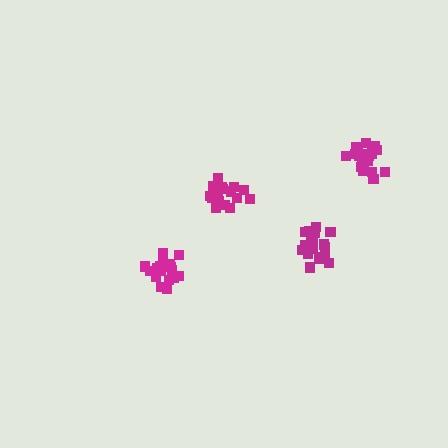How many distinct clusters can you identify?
There are 4 distinct clusters.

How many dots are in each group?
Group 1: 20 dots, Group 2: 17 dots, Group 3: 19 dots, Group 4: 18 dots (74 total).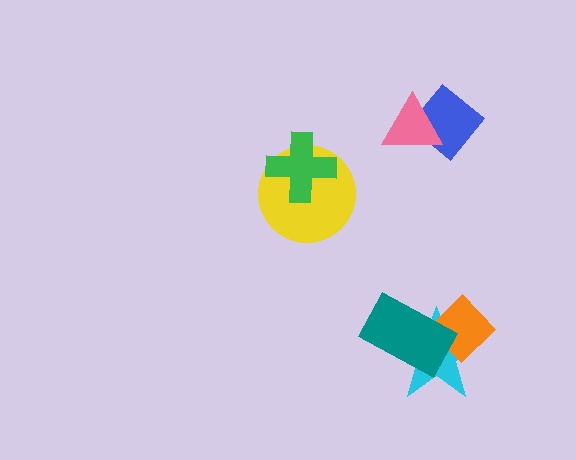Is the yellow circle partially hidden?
Yes, it is partially covered by another shape.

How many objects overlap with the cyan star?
2 objects overlap with the cyan star.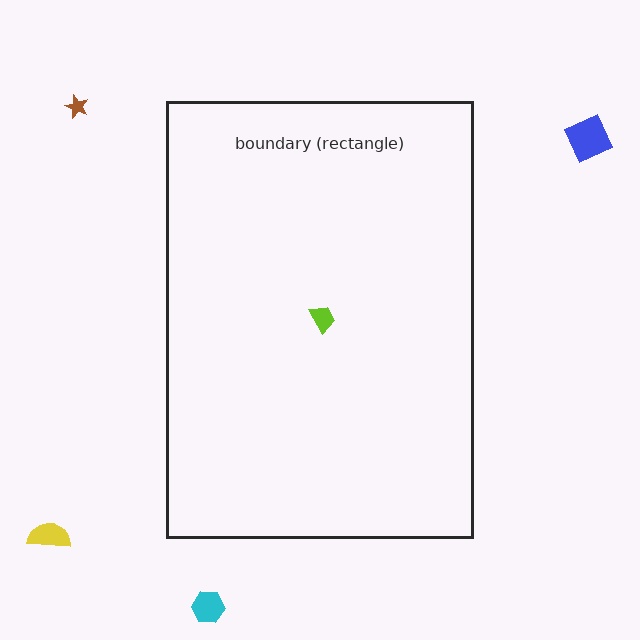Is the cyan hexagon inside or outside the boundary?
Outside.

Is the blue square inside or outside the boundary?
Outside.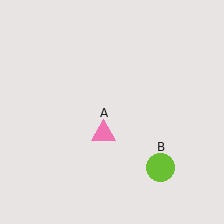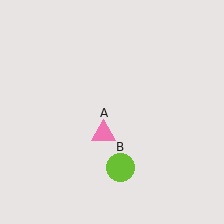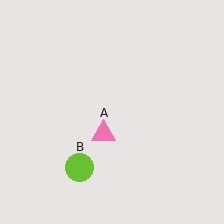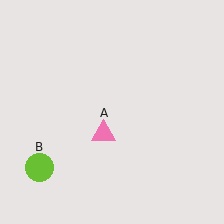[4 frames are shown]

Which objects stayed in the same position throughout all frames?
Pink triangle (object A) remained stationary.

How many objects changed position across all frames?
1 object changed position: lime circle (object B).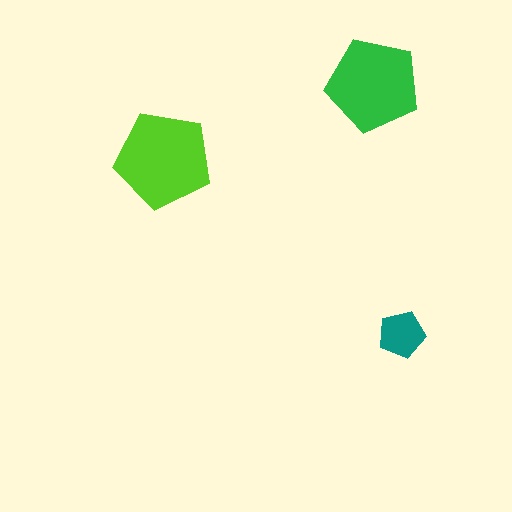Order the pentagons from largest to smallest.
the lime one, the green one, the teal one.